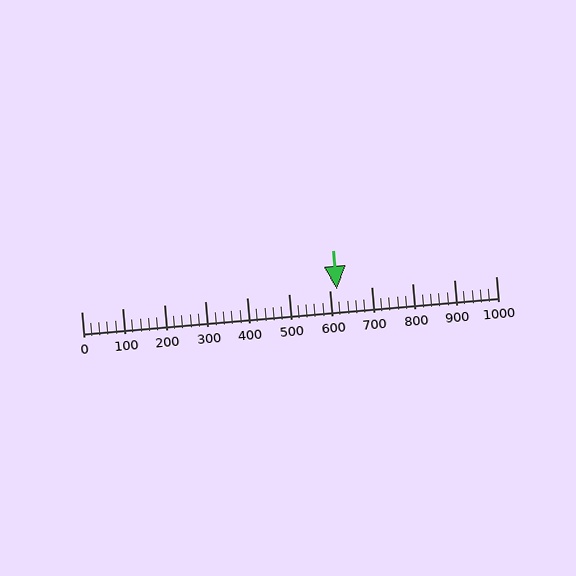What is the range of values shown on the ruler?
The ruler shows values from 0 to 1000.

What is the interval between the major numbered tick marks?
The major tick marks are spaced 100 units apart.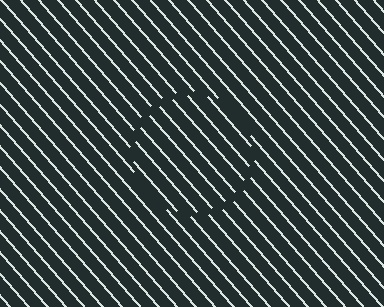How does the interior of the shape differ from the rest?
The interior of the shape contains the same grating, shifted by half a period — the contour is defined by the phase discontinuity where line-ends from the inner and outer gratings abut.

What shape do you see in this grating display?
An illusory circle. The interior of the shape contains the same grating, shifted by half a period — the contour is defined by the phase discontinuity where line-ends from the inner and outer gratings abut.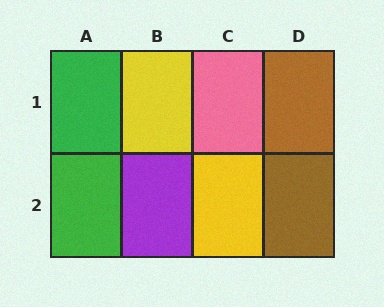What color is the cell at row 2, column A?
Green.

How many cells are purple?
1 cell is purple.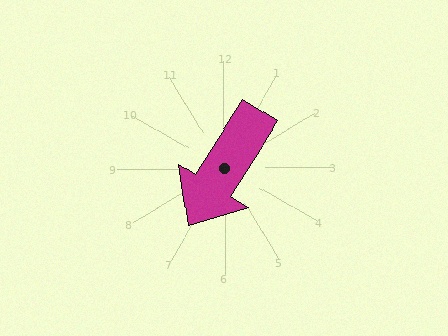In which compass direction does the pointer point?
Southwest.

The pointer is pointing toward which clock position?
Roughly 7 o'clock.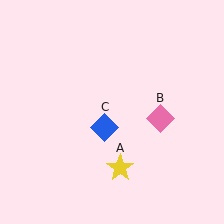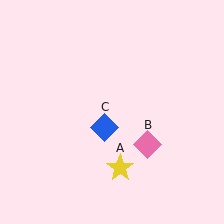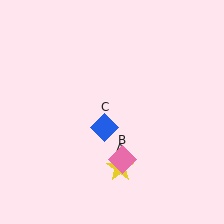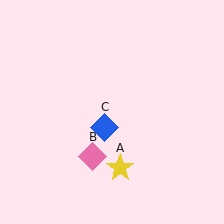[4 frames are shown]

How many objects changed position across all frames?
1 object changed position: pink diamond (object B).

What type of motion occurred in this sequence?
The pink diamond (object B) rotated clockwise around the center of the scene.